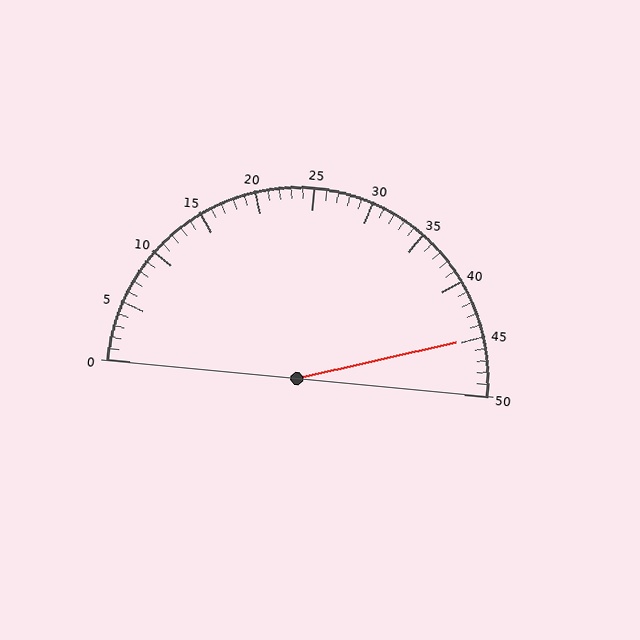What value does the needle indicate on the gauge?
The needle indicates approximately 45.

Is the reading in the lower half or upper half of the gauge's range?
The reading is in the upper half of the range (0 to 50).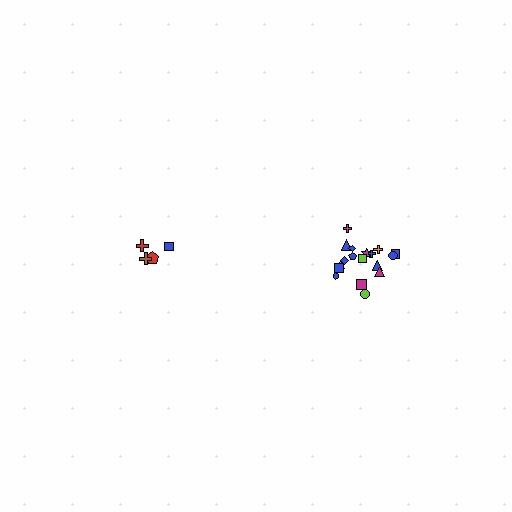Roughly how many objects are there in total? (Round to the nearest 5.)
Roughly 20 objects in total.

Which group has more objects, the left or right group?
The right group.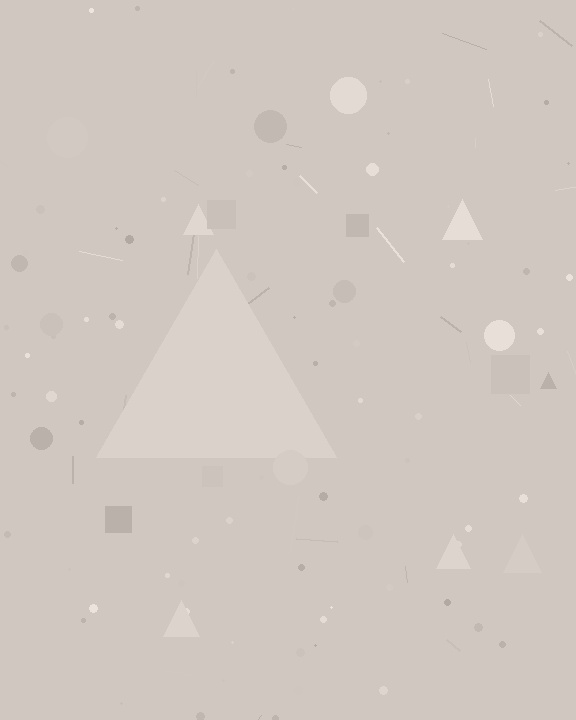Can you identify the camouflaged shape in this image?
The camouflaged shape is a triangle.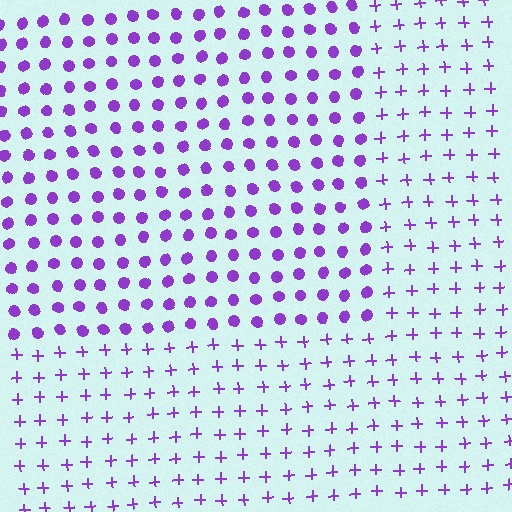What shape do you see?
I see a rectangle.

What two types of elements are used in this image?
The image uses circles inside the rectangle region and plus signs outside it.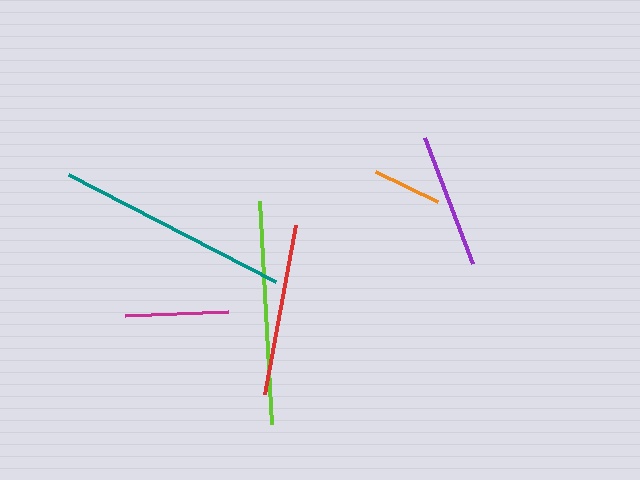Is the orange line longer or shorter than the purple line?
The purple line is longer than the orange line.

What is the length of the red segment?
The red segment is approximately 171 pixels long.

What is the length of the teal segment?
The teal segment is approximately 232 pixels long.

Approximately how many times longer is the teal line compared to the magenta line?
The teal line is approximately 2.3 times the length of the magenta line.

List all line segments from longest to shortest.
From longest to shortest: teal, lime, red, purple, magenta, orange.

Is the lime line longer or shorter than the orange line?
The lime line is longer than the orange line.